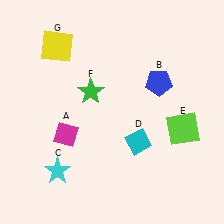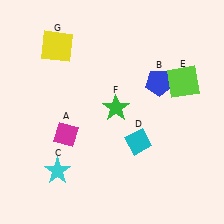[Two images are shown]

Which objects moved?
The objects that moved are: the lime square (E), the green star (F).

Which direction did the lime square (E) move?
The lime square (E) moved up.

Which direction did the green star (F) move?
The green star (F) moved right.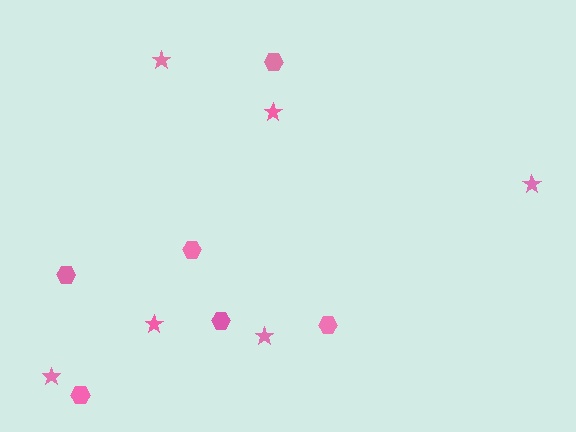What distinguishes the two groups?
There are 2 groups: one group of stars (6) and one group of hexagons (6).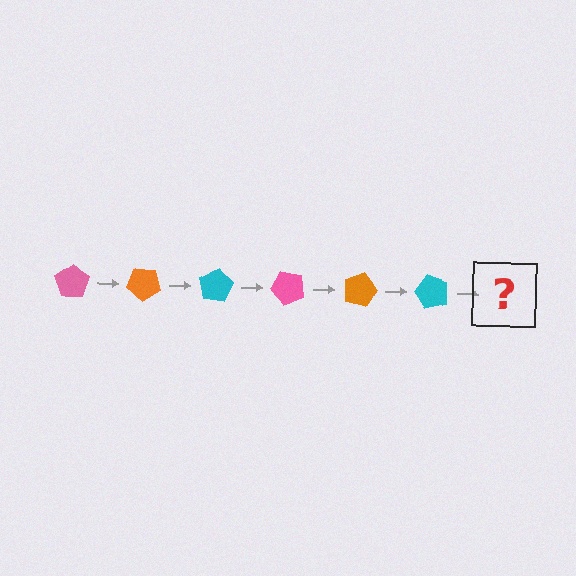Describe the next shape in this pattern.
It should be a pink pentagon, rotated 240 degrees from the start.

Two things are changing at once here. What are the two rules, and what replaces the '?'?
The two rules are that it rotates 40 degrees each step and the color cycles through pink, orange, and cyan. The '?' should be a pink pentagon, rotated 240 degrees from the start.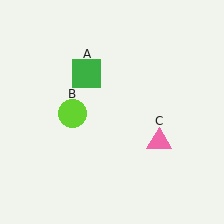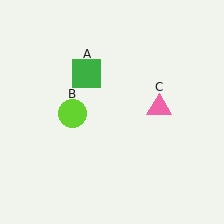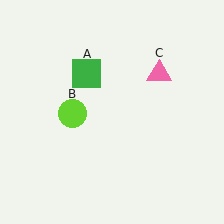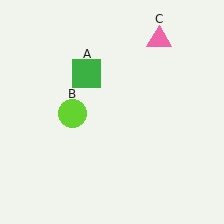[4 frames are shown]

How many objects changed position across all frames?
1 object changed position: pink triangle (object C).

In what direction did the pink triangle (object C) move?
The pink triangle (object C) moved up.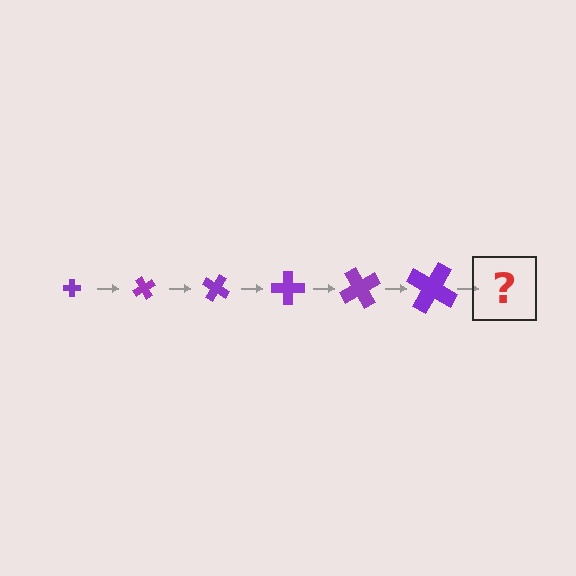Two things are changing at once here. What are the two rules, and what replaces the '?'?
The two rules are that the cross grows larger each step and it rotates 60 degrees each step. The '?' should be a cross, larger than the previous one and rotated 360 degrees from the start.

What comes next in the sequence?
The next element should be a cross, larger than the previous one and rotated 360 degrees from the start.